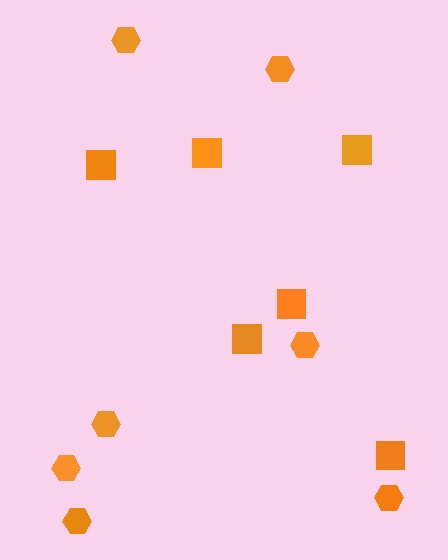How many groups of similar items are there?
There are 2 groups: one group of squares (6) and one group of hexagons (7).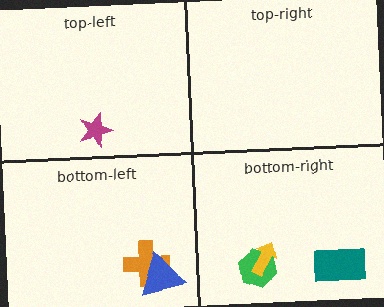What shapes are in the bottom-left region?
The orange cross, the blue triangle.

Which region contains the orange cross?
The bottom-left region.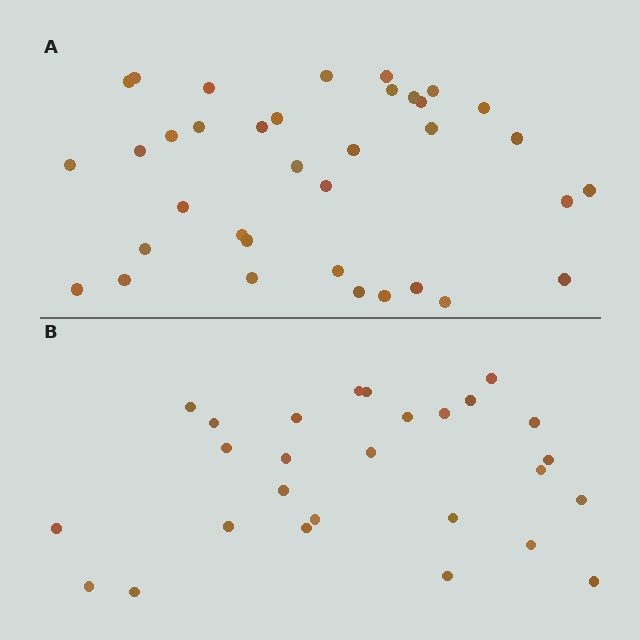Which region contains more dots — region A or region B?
Region A (the top region) has more dots.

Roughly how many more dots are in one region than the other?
Region A has roughly 8 or so more dots than region B.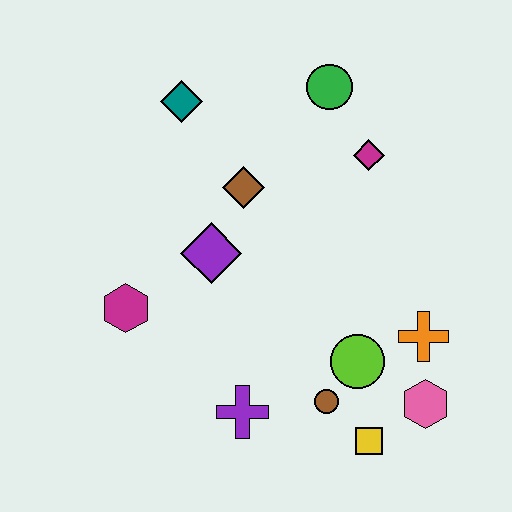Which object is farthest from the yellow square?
The teal diamond is farthest from the yellow square.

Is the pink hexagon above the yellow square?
Yes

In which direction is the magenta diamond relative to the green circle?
The magenta diamond is below the green circle.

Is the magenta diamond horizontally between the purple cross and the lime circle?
No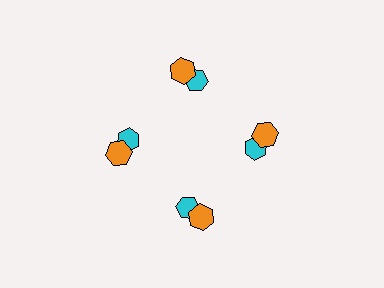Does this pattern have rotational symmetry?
Yes, this pattern has 4-fold rotational symmetry. It looks the same after rotating 90 degrees around the center.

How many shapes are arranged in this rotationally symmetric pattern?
There are 8 shapes, arranged in 4 groups of 2.